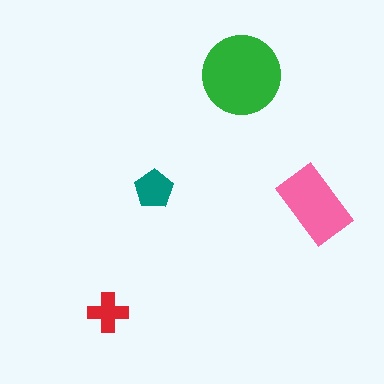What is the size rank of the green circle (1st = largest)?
1st.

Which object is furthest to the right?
The pink rectangle is rightmost.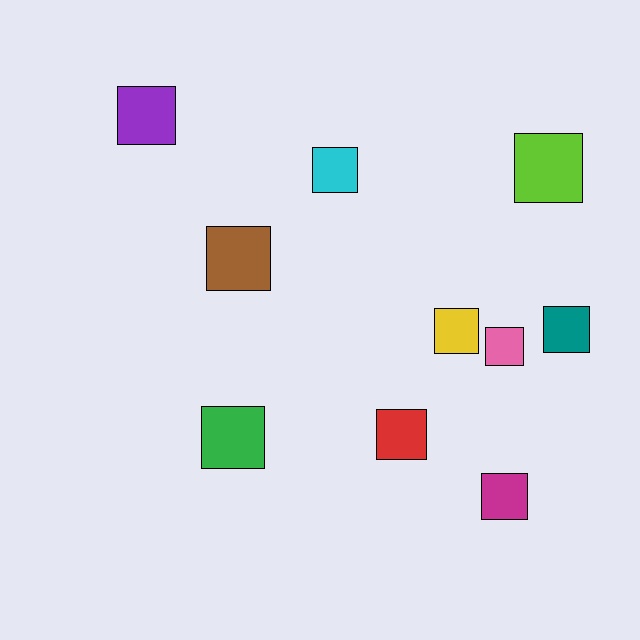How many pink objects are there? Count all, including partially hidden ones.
There is 1 pink object.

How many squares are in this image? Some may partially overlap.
There are 10 squares.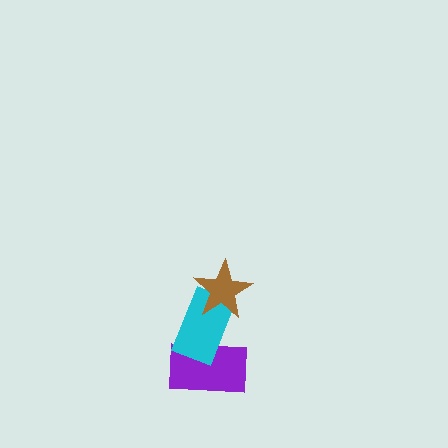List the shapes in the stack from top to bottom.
From top to bottom: the brown star, the cyan rectangle, the purple rectangle.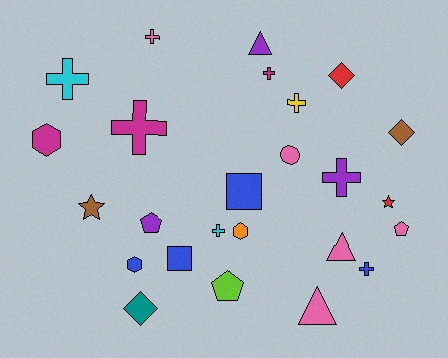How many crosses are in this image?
There are 8 crosses.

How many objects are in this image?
There are 25 objects.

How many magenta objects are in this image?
There are 3 magenta objects.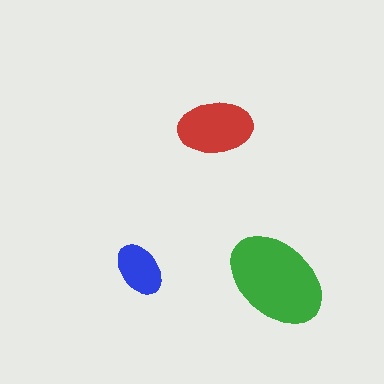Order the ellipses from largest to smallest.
the green one, the red one, the blue one.